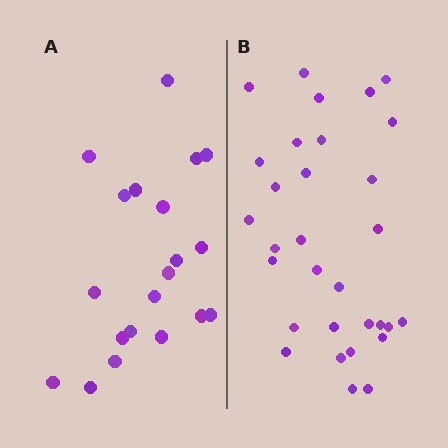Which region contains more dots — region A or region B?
Region B (the right region) has more dots.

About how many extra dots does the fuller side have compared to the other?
Region B has roughly 12 or so more dots than region A.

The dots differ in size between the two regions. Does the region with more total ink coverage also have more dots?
No. Region A has more total ink coverage because its dots are larger, but region B actually contains more individual dots. Total area can be misleading — the number of items is what matters here.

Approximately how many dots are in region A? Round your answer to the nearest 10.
About 20 dots.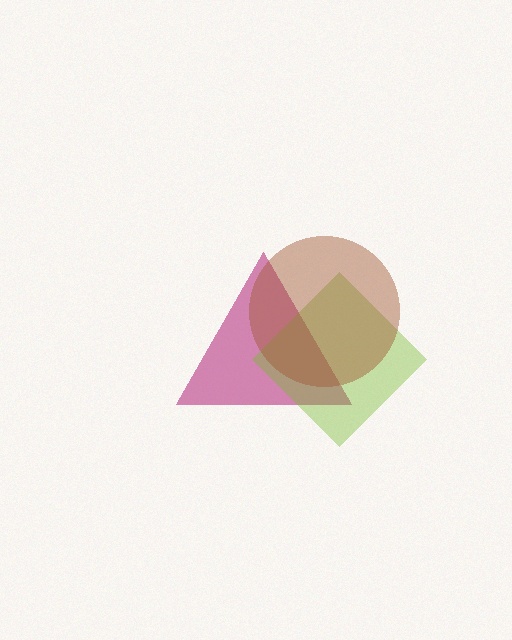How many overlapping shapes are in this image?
There are 3 overlapping shapes in the image.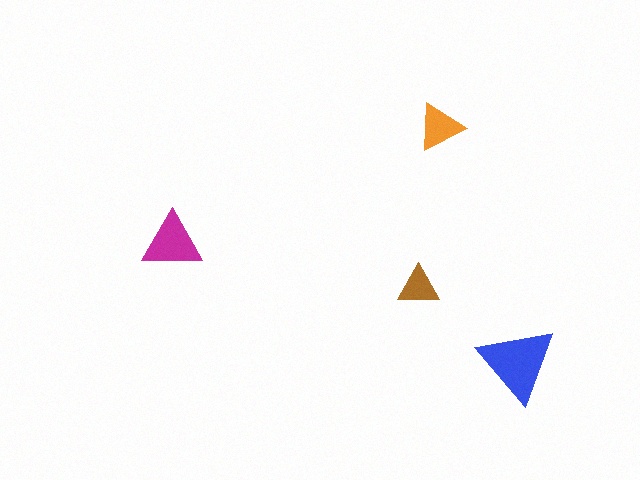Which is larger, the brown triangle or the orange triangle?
The orange one.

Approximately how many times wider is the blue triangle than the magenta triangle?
About 1.5 times wider.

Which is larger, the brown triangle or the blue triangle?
The blue one.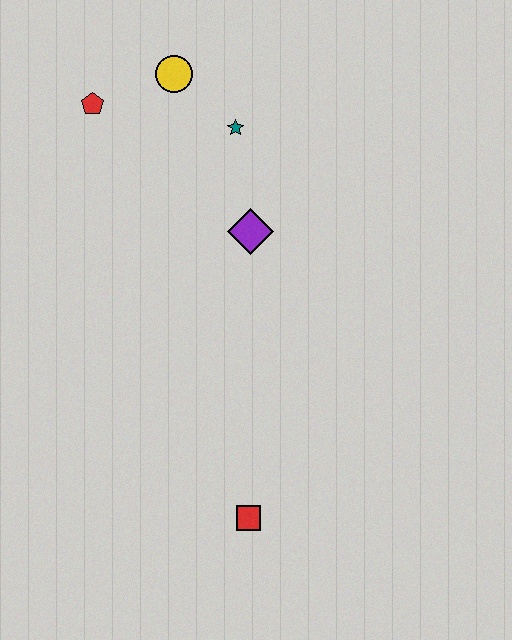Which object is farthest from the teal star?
The red square is farthest from the teal star.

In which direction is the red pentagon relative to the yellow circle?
The red pentagon is to the left of the yellow circle.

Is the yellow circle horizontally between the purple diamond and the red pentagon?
Yes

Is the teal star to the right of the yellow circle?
Yes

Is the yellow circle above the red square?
Yes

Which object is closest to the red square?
The purple diamond is closest to the red square.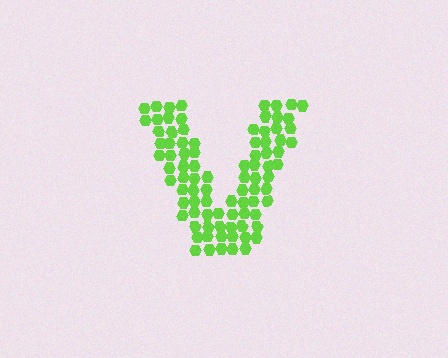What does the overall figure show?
The overall figure shows the letter V.